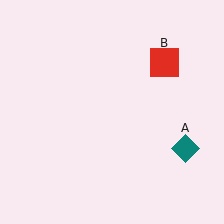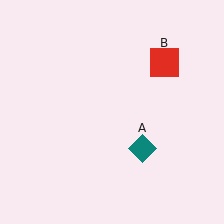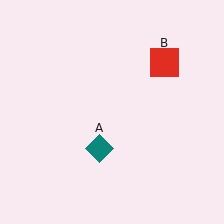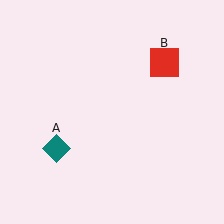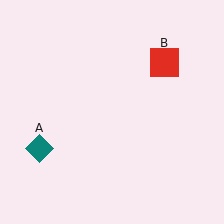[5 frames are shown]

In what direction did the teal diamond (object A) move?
The teal diamond (object A) moved left.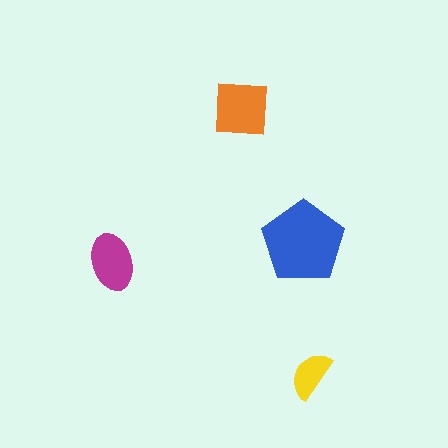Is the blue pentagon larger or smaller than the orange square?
Larger.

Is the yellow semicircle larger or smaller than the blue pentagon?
Smaller.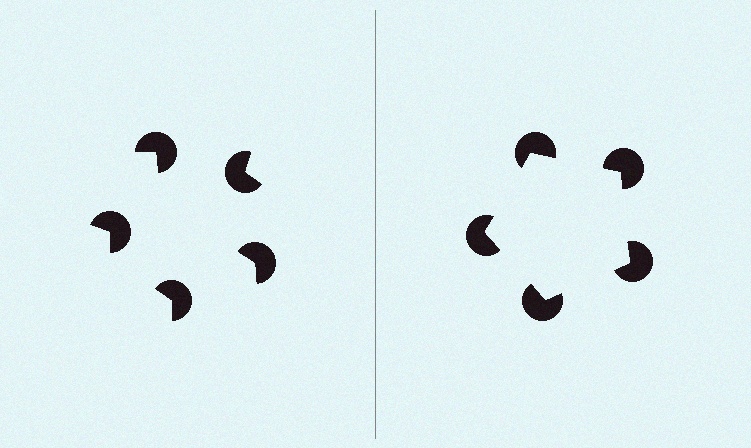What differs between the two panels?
The pac-man discs are positioned identically on both sides; only the wedge orientations differ. On the right they align to a pentagon; on the left they are misaligned.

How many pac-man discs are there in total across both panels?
10 — 5 on each side.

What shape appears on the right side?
An illusory pentagon.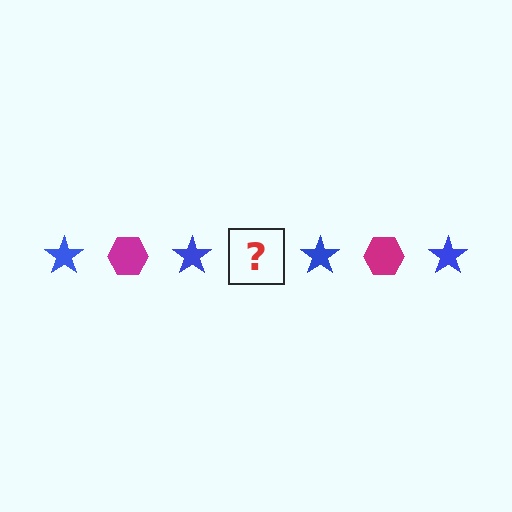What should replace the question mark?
The question mark should be replaced with a magenta hexagon.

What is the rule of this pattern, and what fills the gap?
The rule is that the pattern alternates between blue star and magenta hexagon. The gap should be filled with a magenta hexagon.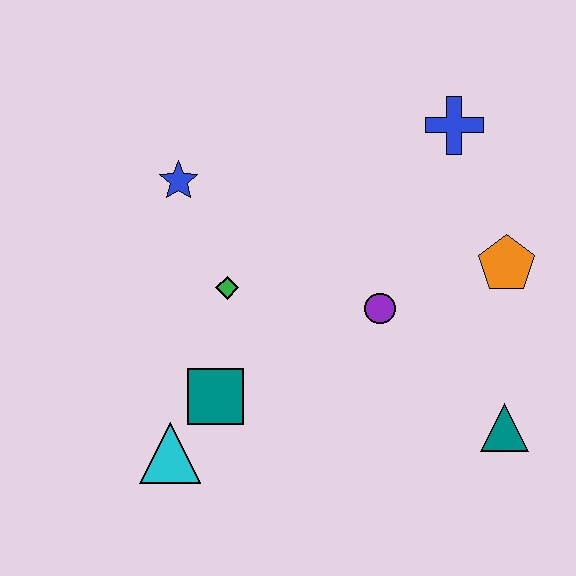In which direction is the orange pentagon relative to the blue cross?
The orange pentagon is below the blue cross.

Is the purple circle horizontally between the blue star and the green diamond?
No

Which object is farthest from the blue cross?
The cyan triangle is farthest from the blue cross.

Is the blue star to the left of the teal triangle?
Yes